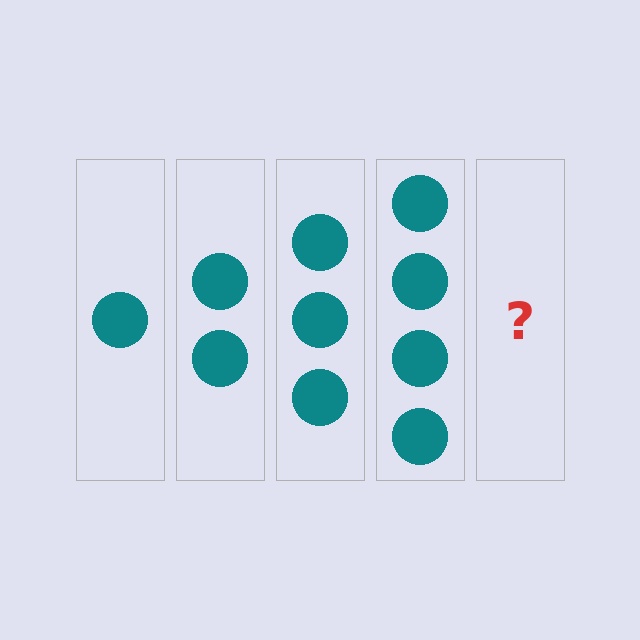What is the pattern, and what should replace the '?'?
The pattern is that each step adds one more circle. The '?' should be 5 circles.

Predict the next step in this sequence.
The next step is 5 circles.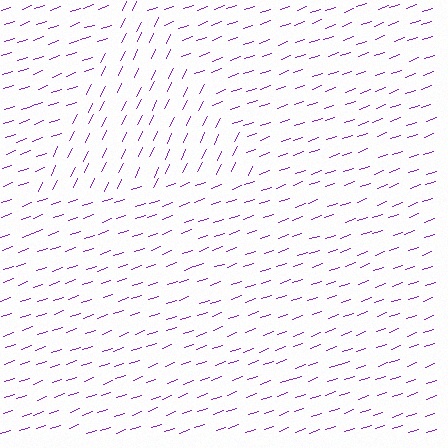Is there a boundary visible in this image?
Yes, there is a texture boundary formed by a change in line orientation.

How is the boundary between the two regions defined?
The boundary is defined purely by a change in line orientation (approximately 45 degrees difference). All lines are the same color and thickness.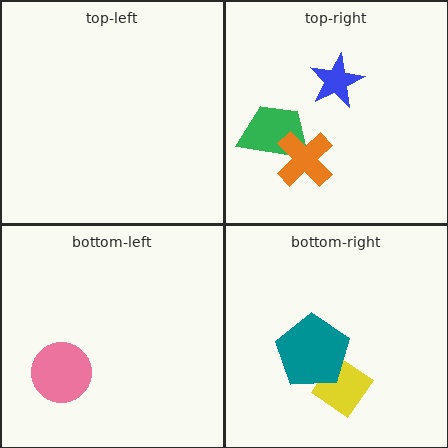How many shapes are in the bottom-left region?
1.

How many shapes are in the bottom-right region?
2.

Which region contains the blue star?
The top-right region.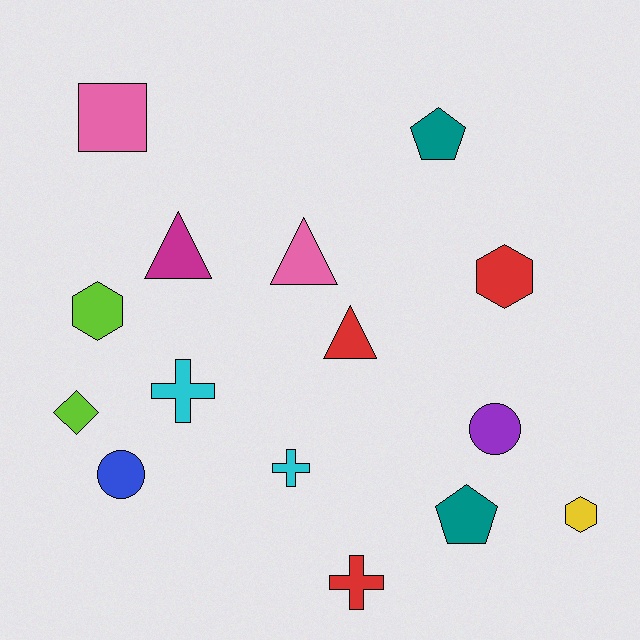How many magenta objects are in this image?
There is 1 magenta object.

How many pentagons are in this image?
There are 2 pentagons.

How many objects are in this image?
There are 15 objects.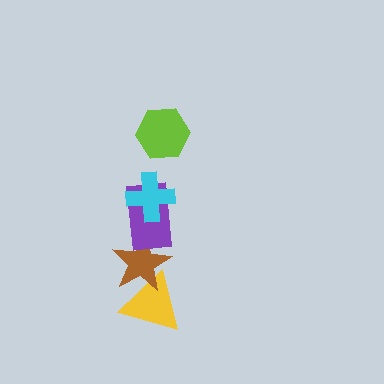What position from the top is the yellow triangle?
The yellow triangle is 5th from the top.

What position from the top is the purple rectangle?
The purple rectangle is 3rd from the top.